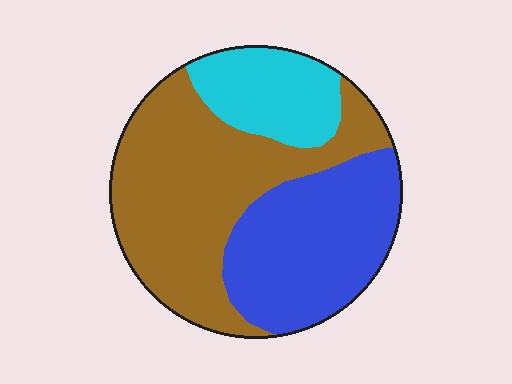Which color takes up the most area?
Brown, at roughly 50%.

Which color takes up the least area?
Cyan, at roughly 15%.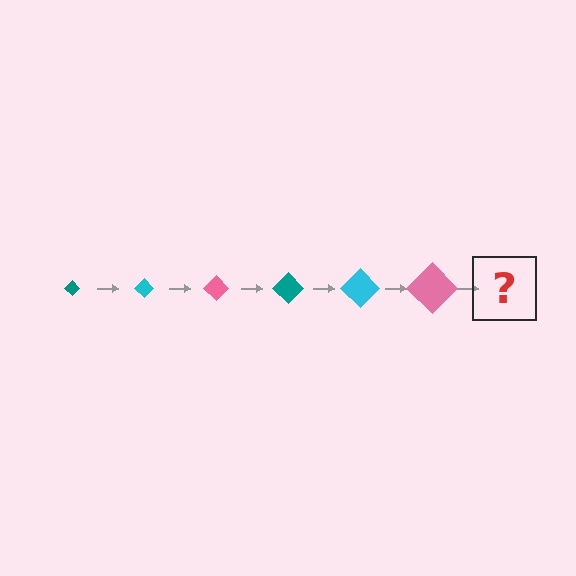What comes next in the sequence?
The next element should be a teal diamond, larger than the previous one.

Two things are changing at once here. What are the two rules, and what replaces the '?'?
The two rules are that the diamond grows larger each step and the color cycles through teal, cyan, and pink. The '?' should be a teal diamond, larger than the previous one.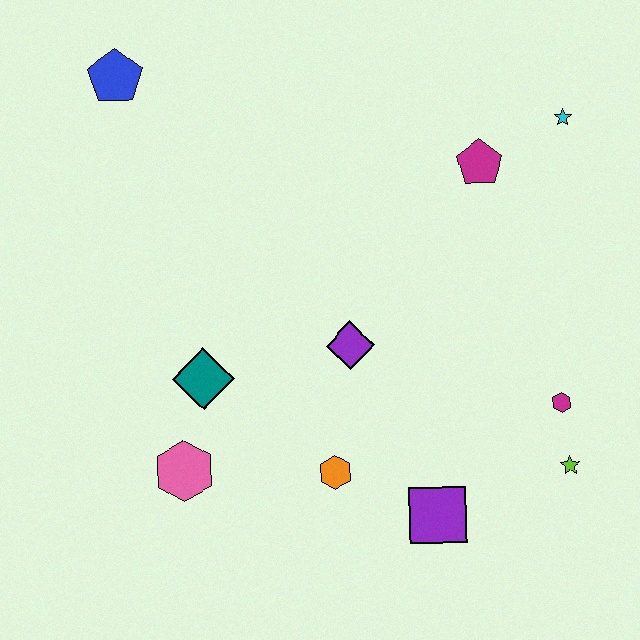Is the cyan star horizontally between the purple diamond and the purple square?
No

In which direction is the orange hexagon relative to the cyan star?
The orange hexagon is below the cyan star.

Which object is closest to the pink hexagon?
The teal diamond is closest to the pink hexagon.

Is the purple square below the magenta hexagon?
Yes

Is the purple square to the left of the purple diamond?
No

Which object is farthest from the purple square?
The blue pentagon is farthest from the purple square.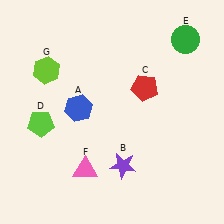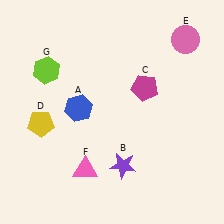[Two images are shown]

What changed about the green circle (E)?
In Image 1, E is green. In Image 2, it changed to pink.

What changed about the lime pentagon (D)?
In Image 1, D is lime. In Image 2, it changed to yellow.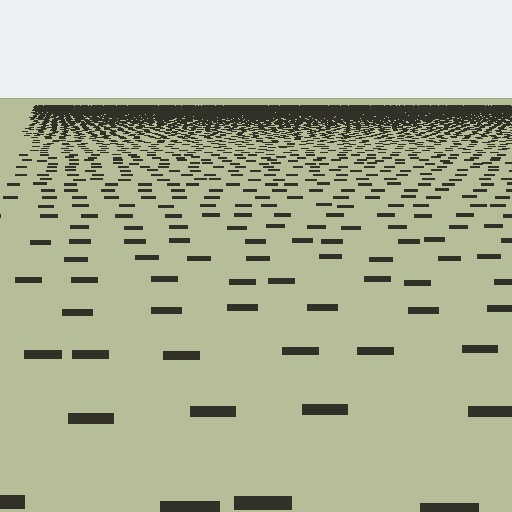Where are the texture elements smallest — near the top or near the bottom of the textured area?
Near the top.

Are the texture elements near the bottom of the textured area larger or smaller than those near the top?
Larger. Near the bottom, elements are closer to the viewer and appear at a bigger on-screen size.